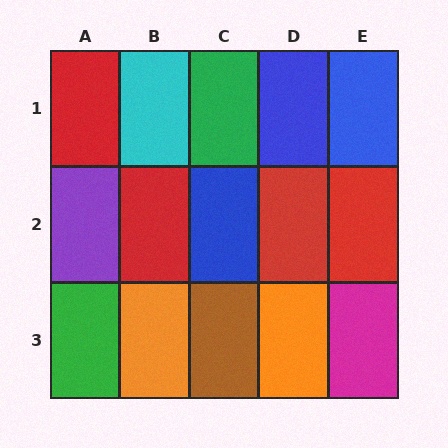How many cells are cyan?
1 cell is cyan.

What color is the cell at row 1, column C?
Green.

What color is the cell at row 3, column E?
Magenta.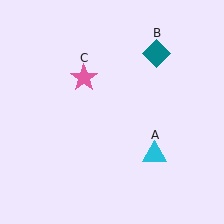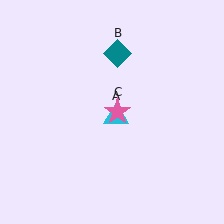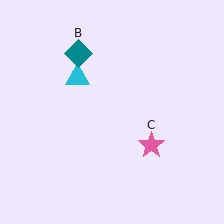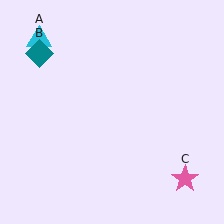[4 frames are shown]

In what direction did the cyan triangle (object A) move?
The cyan triangle (object A) moved up and to the left.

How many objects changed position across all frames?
3 objects changed position: cyan triangle (object A), teal diamond (object B), pink star (object C).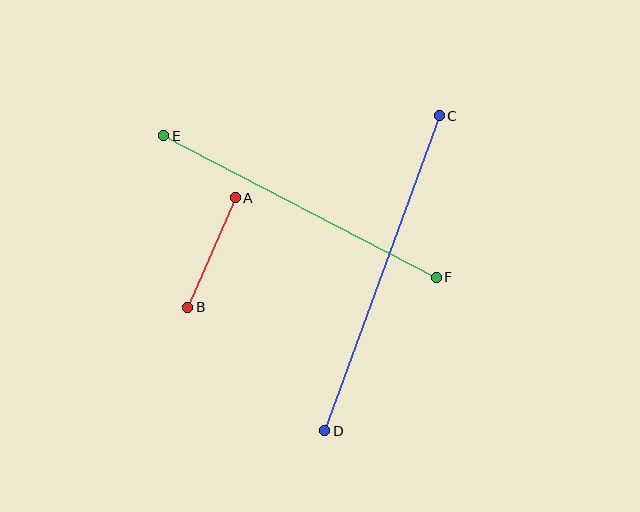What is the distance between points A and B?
The distance is approximately 120 pixels.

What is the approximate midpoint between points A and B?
The midpoint is at approximately (211, 253) pixels.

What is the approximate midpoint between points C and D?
The midpoint is at approximately (382, 273) pixels.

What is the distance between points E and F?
The distance is approximately 307 pixels.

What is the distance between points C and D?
The distance is approximately 335 pixels.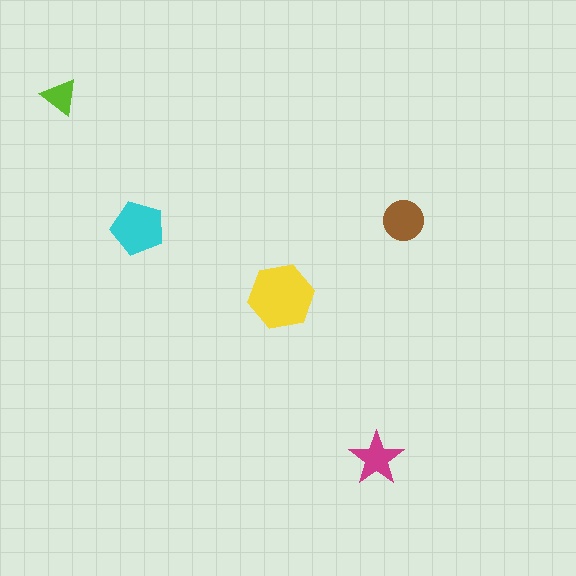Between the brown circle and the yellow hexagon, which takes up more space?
The yellow hexagon.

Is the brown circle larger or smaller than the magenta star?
Larger.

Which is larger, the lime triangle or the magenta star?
The magenta star.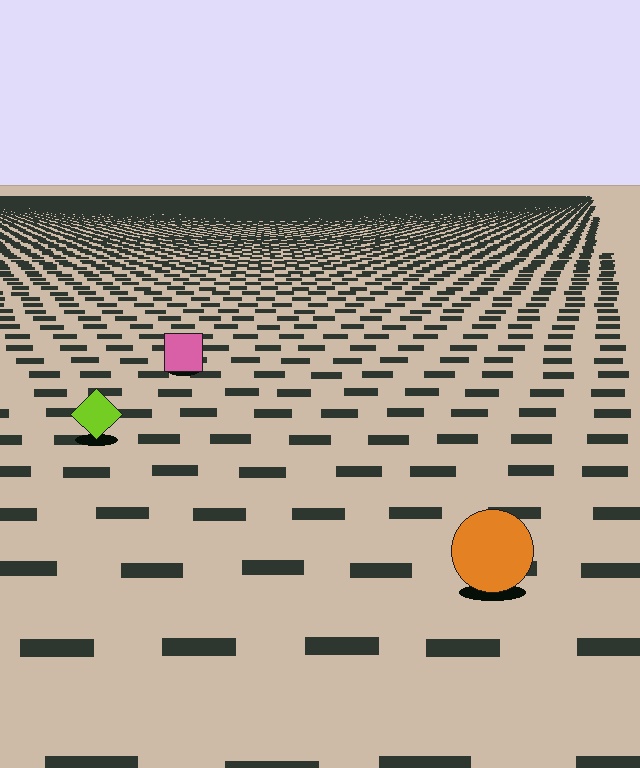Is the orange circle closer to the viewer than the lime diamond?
Yes. The orange circle is closer — you can tell from the texture gradient: the ground texture is coarser near it.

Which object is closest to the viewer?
The orange circle is closest. The texture marks near it are larger and more spread out.